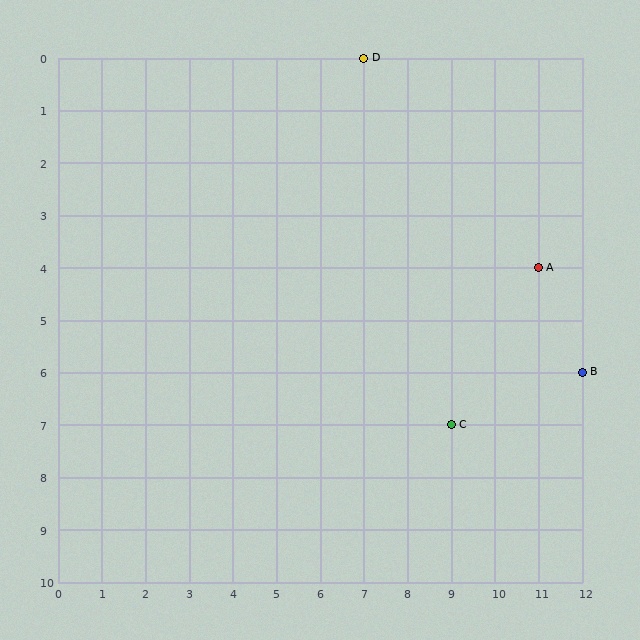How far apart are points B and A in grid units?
Points B and A are 1 column and 2 rows apart (about 2.2 grid units diagonally).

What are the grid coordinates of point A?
Point A is at grid coordinates (11, 4).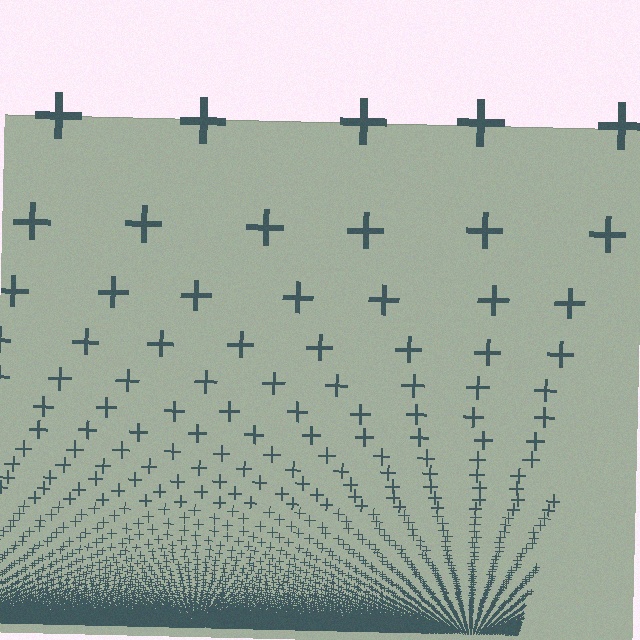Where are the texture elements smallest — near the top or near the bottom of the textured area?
Near the bottom.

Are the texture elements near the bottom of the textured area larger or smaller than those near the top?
Smaller. The gradient is inverted — elements near the bottom are smaller and denser.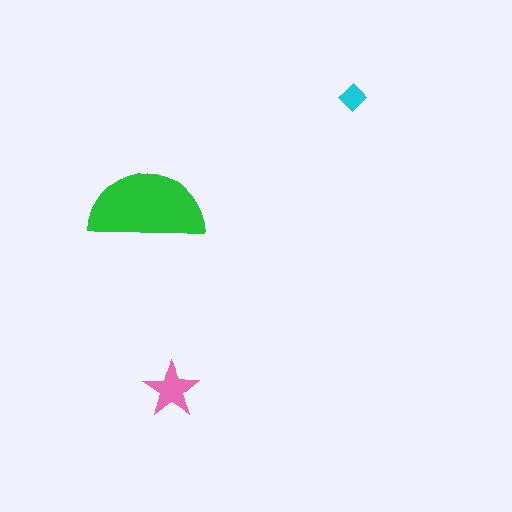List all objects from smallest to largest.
The cyan diamond, the pink star, the green semicircle.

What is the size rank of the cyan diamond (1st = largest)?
3rd.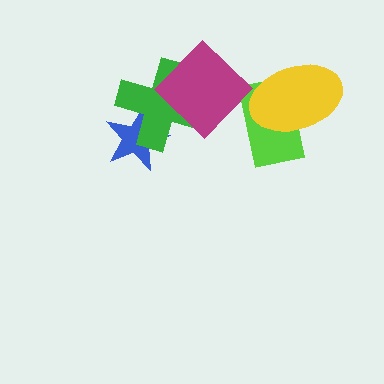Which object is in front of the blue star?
The green cross is in front of the blue star.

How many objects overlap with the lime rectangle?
2 objects overlap with the lime rectangle.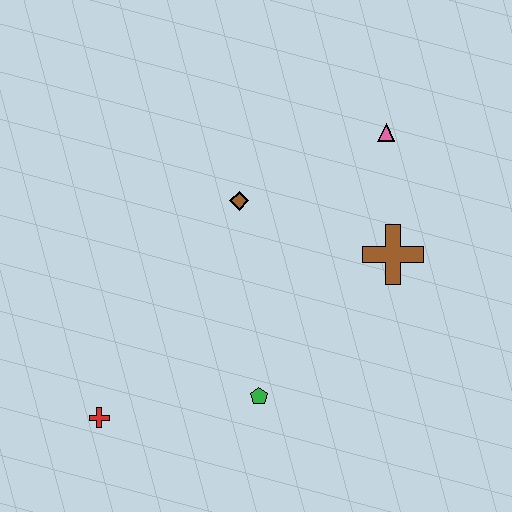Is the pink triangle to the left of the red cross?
No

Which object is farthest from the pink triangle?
The red cross is farthest from the pink triangle.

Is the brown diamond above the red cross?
Yes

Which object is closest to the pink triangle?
The brown cross is closest to the pink triangle.